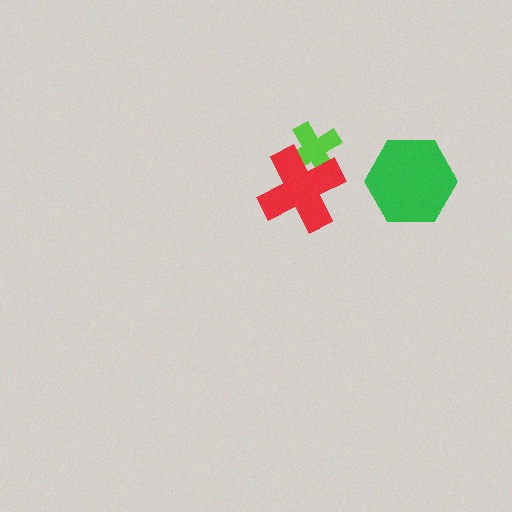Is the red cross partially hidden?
No, no other shape covers it.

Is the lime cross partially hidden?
Yes, it is partially covered by another shape.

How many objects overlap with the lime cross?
1 object overlaps with the lime cross.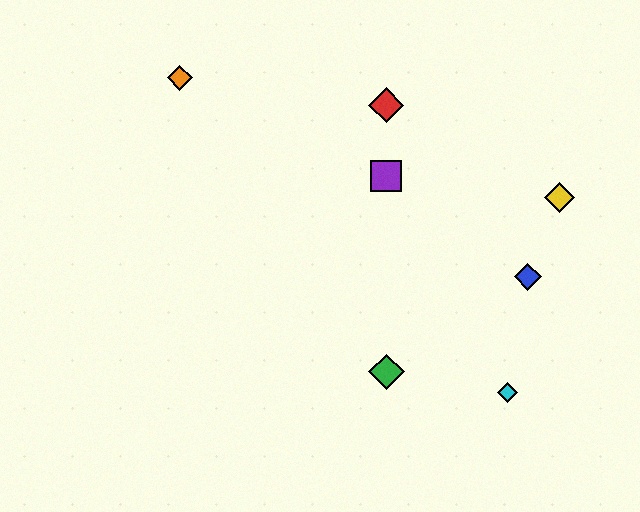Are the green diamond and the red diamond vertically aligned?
Yes, both are at x≈386.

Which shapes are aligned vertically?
The red diamond, the green diamond, the purple square are aligned vertically.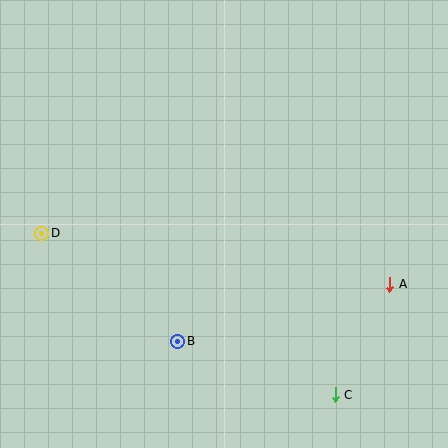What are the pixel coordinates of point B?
Point B is at (178, 341).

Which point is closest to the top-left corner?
Point D is closest to the top-left corner.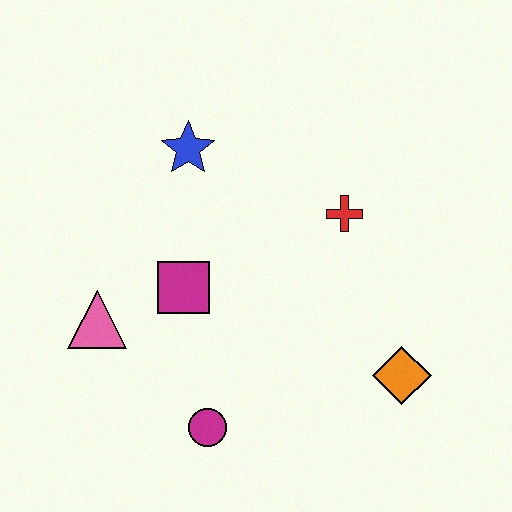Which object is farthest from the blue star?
The orange diamond is farthest from the blue star.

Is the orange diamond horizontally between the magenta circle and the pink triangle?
No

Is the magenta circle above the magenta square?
No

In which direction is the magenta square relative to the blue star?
The magenta square is below the blue star.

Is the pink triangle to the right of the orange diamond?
No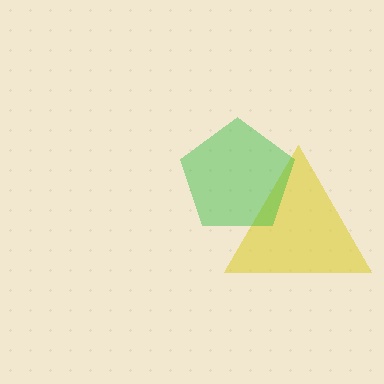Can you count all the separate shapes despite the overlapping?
Yes, there are 2 separate shapes.